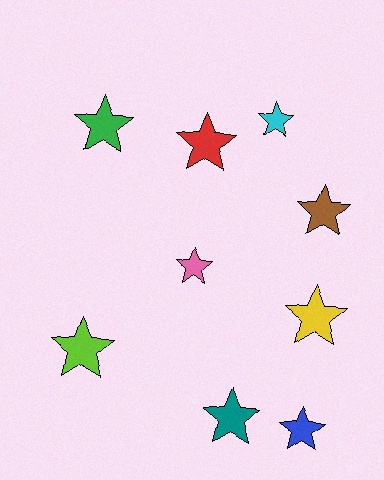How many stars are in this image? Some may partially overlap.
There are 9 stars.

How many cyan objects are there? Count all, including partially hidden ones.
There is 1 cyan object.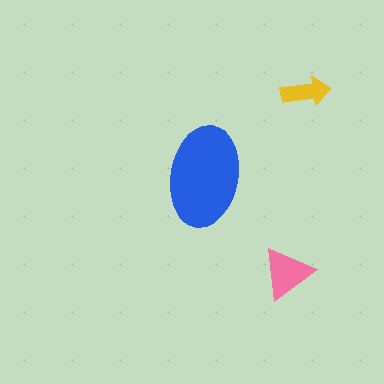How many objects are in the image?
There are 3 objects in the image.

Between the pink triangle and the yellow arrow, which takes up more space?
The pink triangle.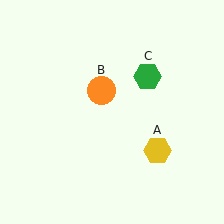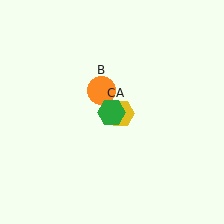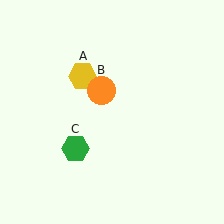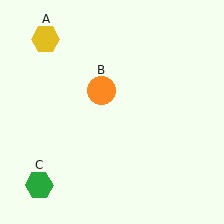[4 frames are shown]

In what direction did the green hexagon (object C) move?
The green hexagon (object C) moved down and to the left.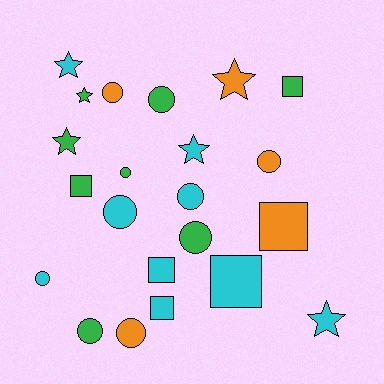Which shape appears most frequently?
Circle, with 10 objects.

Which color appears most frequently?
Cyan, with 9 objects.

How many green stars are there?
There are 2 green stars.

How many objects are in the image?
There are 22 objects.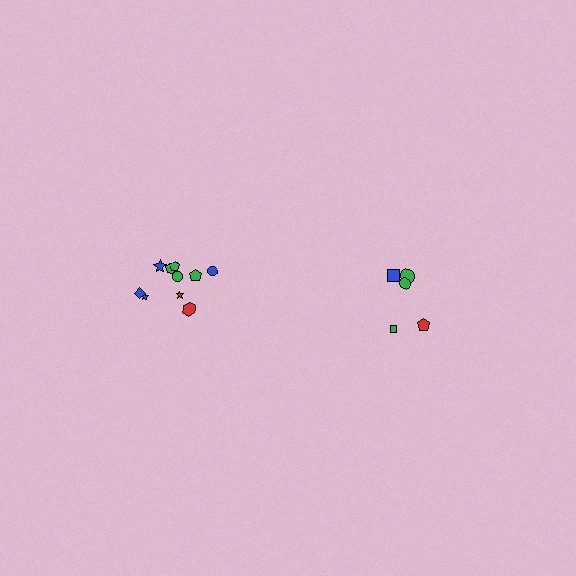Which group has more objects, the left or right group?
The left group.